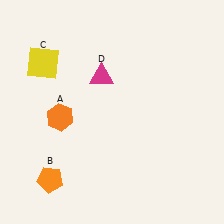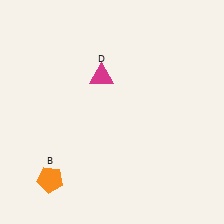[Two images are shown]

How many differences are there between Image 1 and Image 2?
There are 2 differences between the two images.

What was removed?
The orange hexagon (A), the yellow square (C) were removed in Image 2.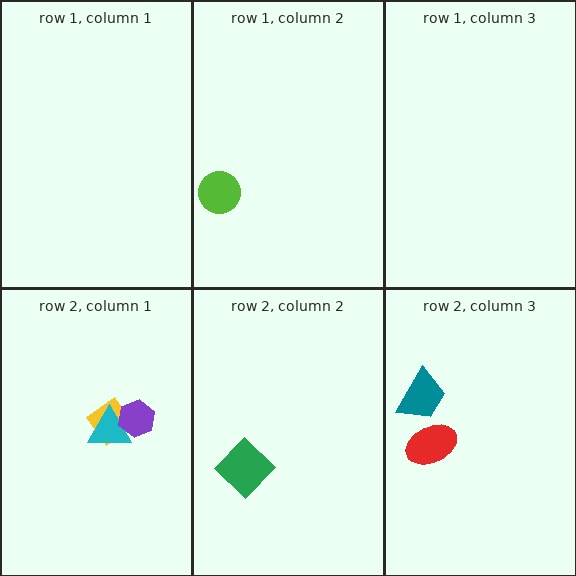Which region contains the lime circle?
The row 1, column 2 region.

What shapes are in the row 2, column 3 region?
The red ellipse, the teal trapezoid.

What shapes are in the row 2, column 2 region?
The green diamond.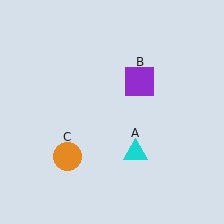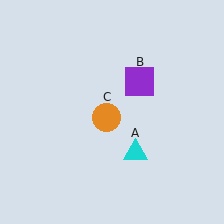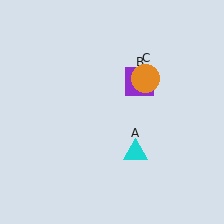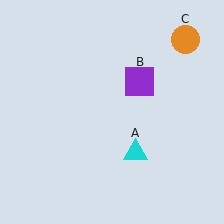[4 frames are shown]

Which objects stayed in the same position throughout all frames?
Cyan triangle (object A) and purple square (object B) remained stationary.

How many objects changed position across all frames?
1 object changed position: orange circle (object C).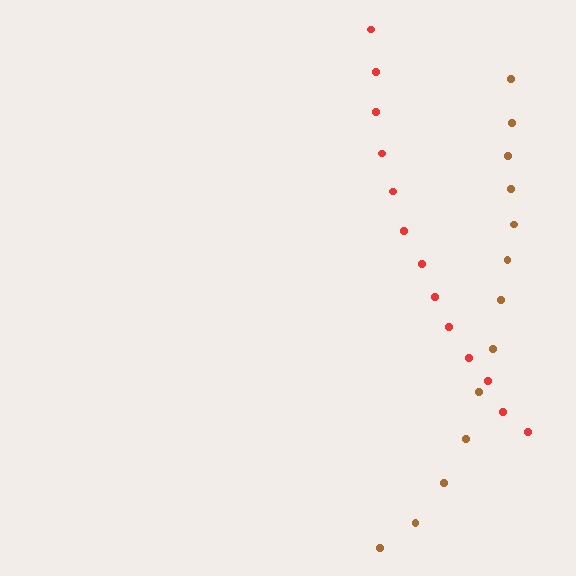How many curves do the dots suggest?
There are 2 distinct paths.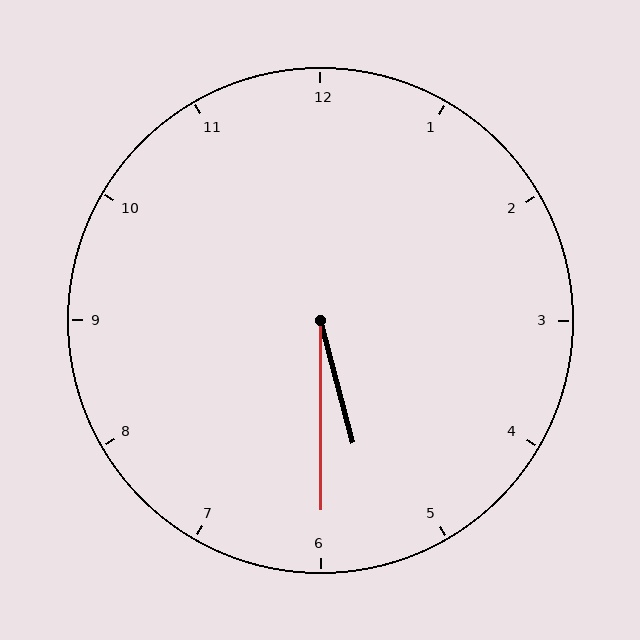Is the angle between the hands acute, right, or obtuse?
It is acute.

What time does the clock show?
5:30.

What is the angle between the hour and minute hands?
Approximately 15 degrees.